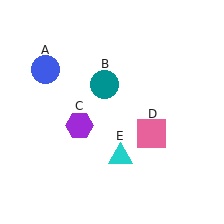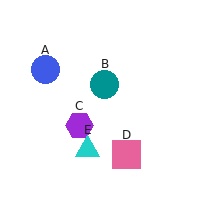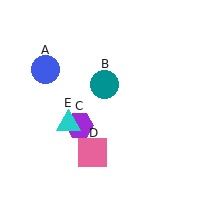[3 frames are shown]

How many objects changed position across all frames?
2 objects changed position: pink square (object D), cyan triangle (object E).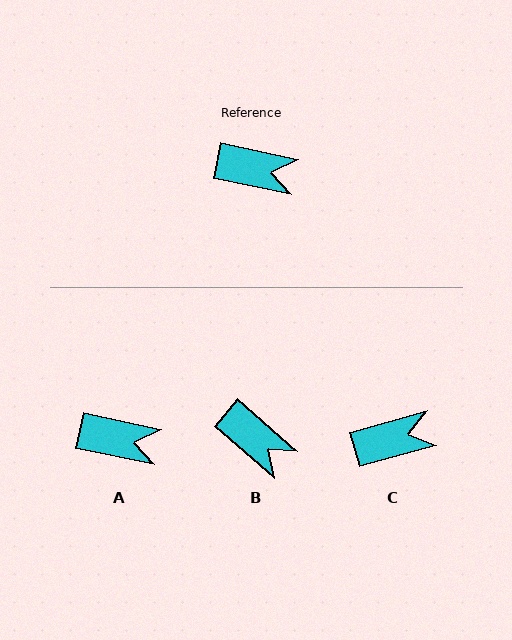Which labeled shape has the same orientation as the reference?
A.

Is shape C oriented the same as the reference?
No, it is off by about 27 degrees.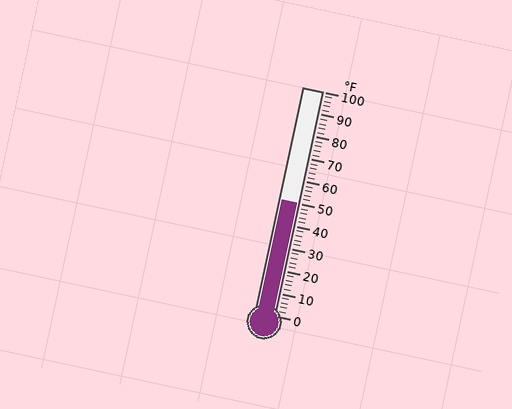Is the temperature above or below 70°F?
The temperature is below 70°F.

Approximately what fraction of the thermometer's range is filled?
The thermometer is filled to approximately 50% of its range.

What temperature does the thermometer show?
The thermometer shows approximately 50°F.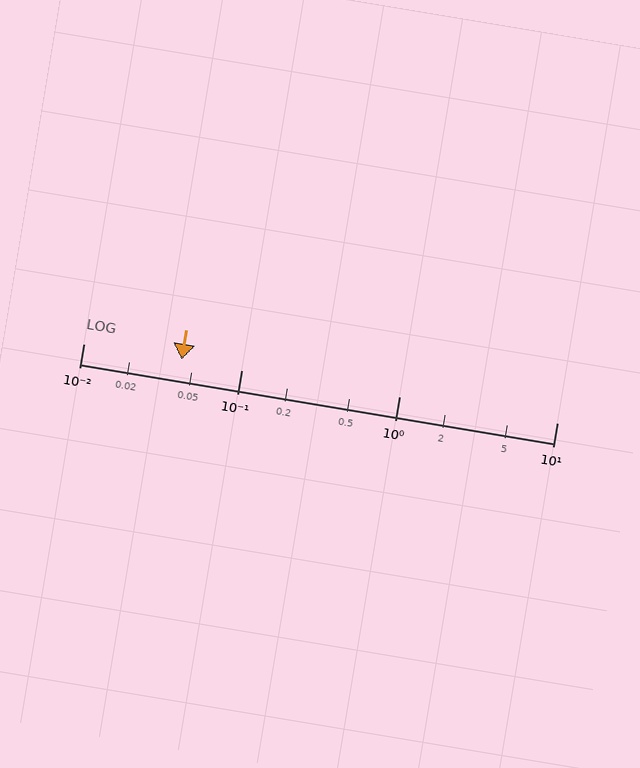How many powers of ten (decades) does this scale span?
The scale spans 3 decades, from 0.01 to 10.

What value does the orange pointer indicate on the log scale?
The pointer indicates approximately 0.042.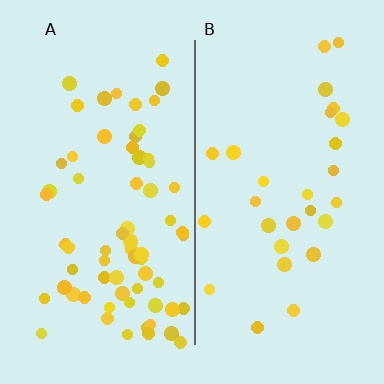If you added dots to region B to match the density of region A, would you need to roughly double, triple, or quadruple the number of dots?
Approximately double.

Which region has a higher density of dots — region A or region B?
A (the left).